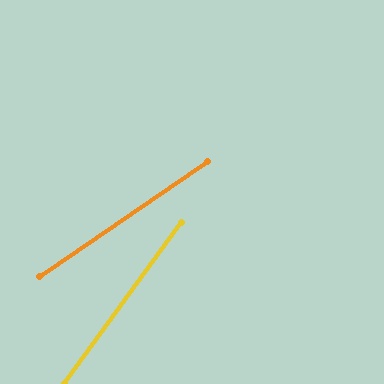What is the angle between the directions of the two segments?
Approximately 20 degrees.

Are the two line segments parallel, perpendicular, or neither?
Neither parallel nor perpendicular — they differ by about 20°.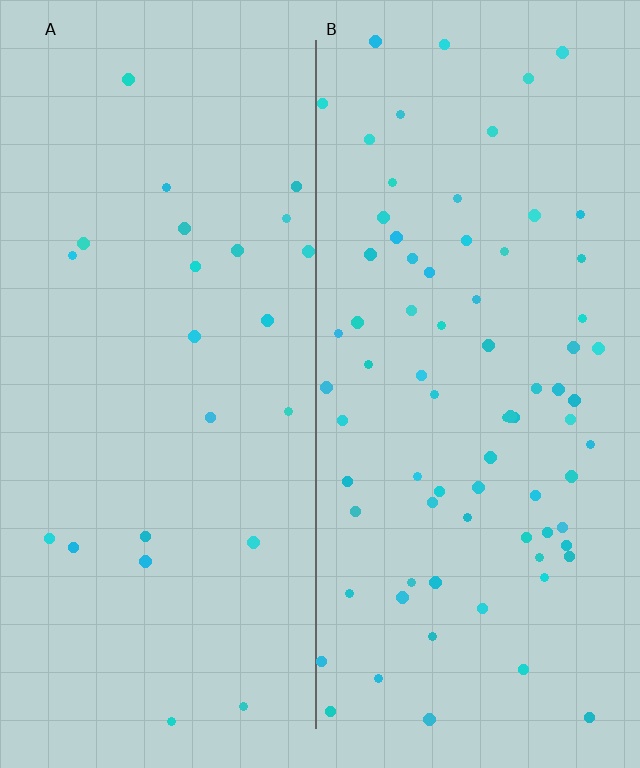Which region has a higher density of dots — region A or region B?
B (the right).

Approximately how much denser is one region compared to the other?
Approximately 3.3× — region B over region A.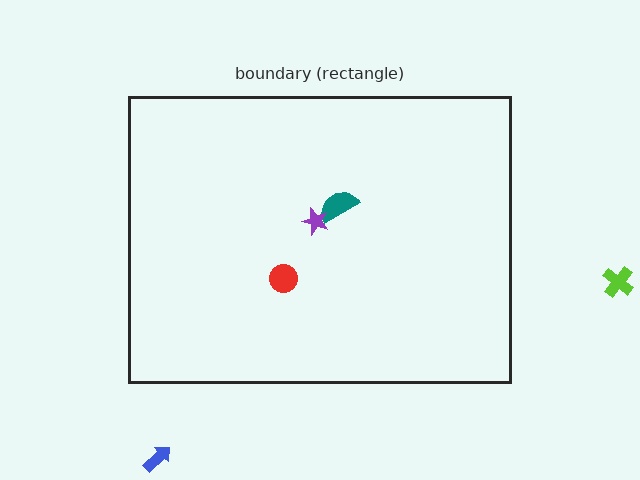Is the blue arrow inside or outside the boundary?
Outside.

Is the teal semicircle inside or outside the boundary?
Inside.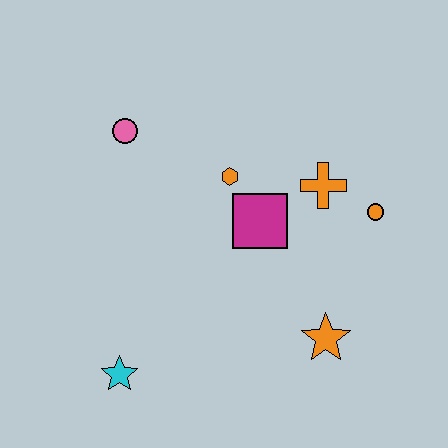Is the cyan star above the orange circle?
No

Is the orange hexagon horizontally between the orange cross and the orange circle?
No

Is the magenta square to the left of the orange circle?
Yes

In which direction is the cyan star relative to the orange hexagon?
The cyan star is below the orange hexagon.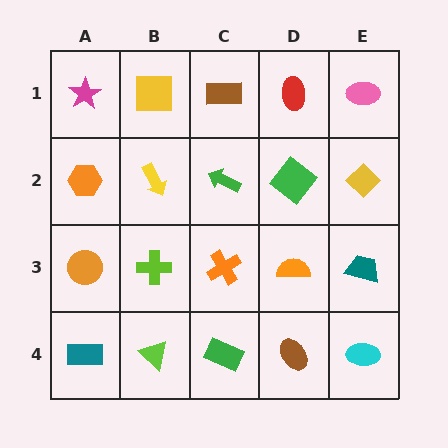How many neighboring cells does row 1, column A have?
2.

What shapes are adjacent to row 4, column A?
An orange circle (row 3, column A), a lime triangle (row 4, column B).